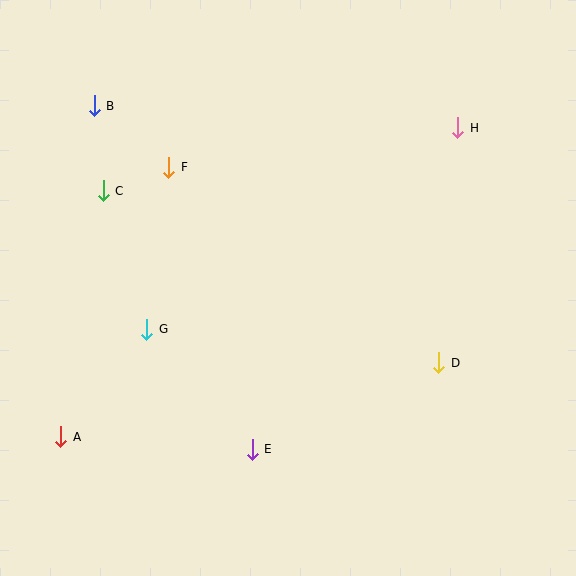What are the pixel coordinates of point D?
Point D is at (439, 363).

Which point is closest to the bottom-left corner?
Point A is closest to the bottom-left corner.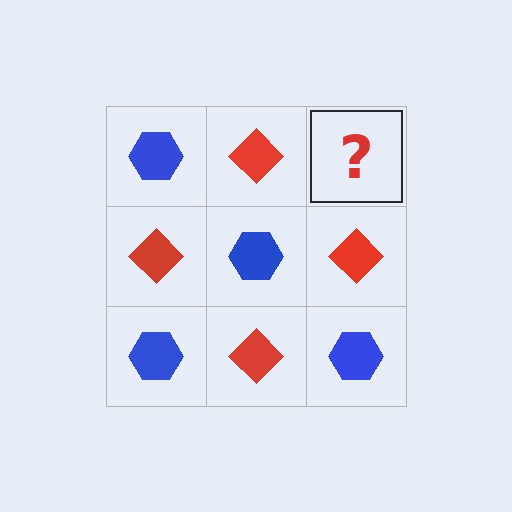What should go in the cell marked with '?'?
The missing cell should contain a blue hexagon.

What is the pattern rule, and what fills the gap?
The rule is that it alternates blue hexagon and red diamond in a checkerboard pattern. The gap should be filled with a blue hexagon.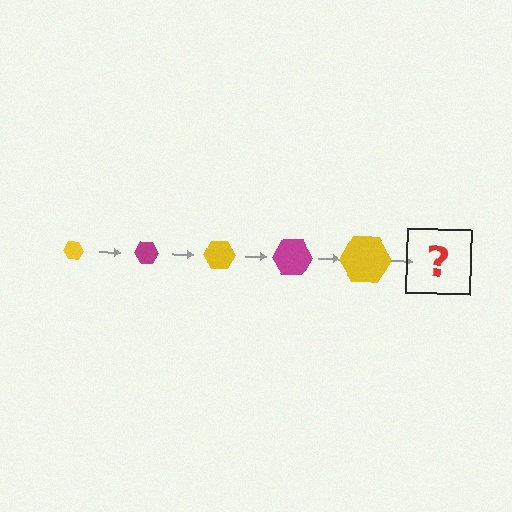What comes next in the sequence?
The next element should be a magenta hexagon, larger than the previous one.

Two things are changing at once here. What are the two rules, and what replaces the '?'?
The two rules are that the hexagon grows larger each step and the color cycles through yellow and magenta. The '?' should be a magenta hexagon, larger than the previous one.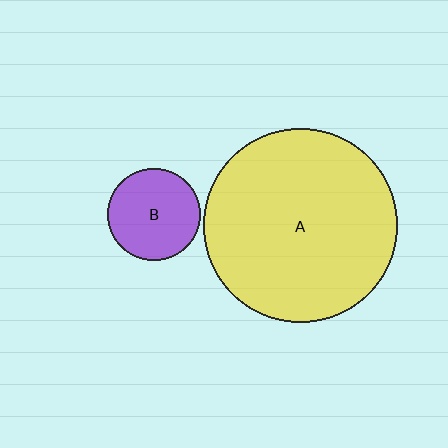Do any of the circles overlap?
No, none of the circles overlap.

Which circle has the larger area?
Circle A (yellow).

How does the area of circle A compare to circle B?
Approximately 4.4 times.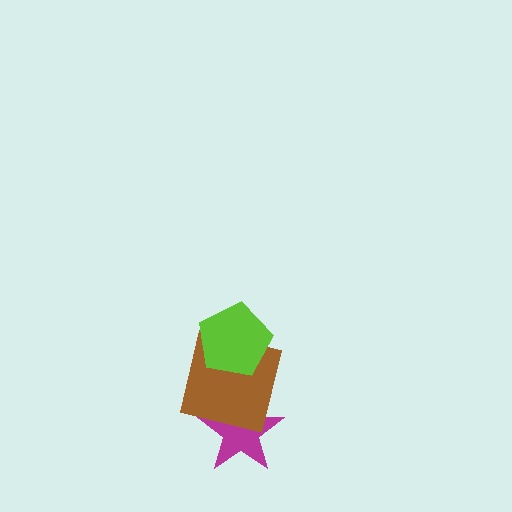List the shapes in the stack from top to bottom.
From top to bottom: the lime pentagon, the brown square, the magenta star.